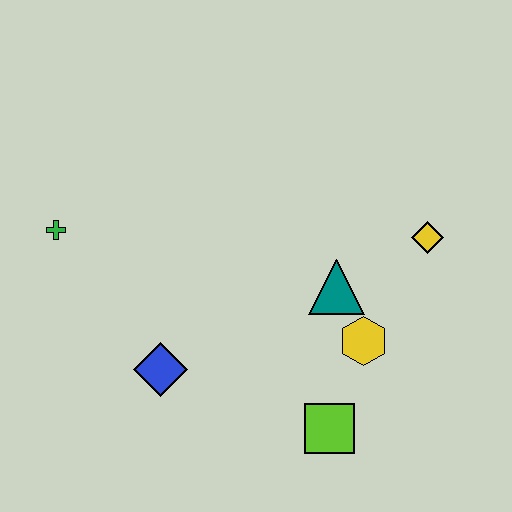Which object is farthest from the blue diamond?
The yellow diamond is farthest from the blue diamond.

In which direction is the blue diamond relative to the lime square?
The blue diamond is to the left of the lime square.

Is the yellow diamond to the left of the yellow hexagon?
No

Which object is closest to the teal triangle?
The yellow hexagon is closest to the teal triangle.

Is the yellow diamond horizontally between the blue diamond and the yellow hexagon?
No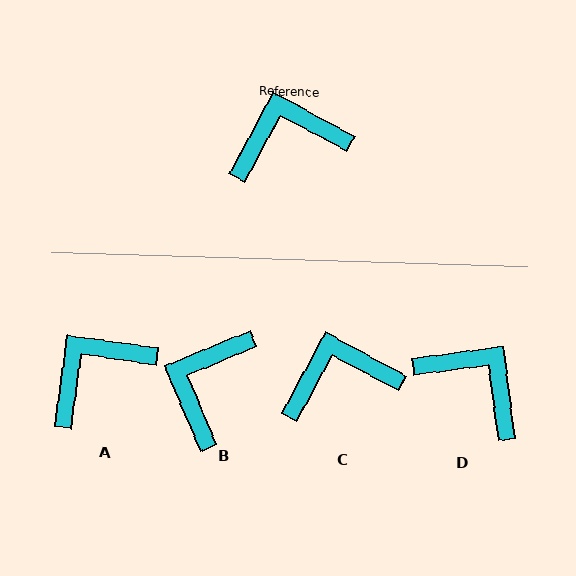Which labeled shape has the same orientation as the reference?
C.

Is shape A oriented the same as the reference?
No, it is off by about 21 degrees.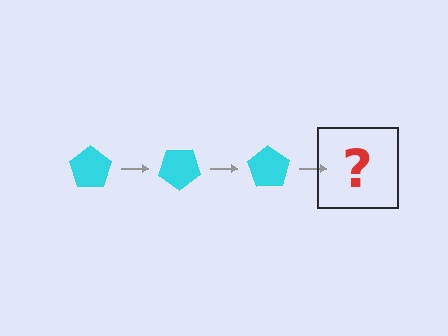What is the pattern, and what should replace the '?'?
The pattern is that the pentagon rotates 35 degrees each step. The '?' should be a cyan pentagon rotated 105 degrees.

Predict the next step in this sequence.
The next step is a cyan pentagon rotated 105 degrees.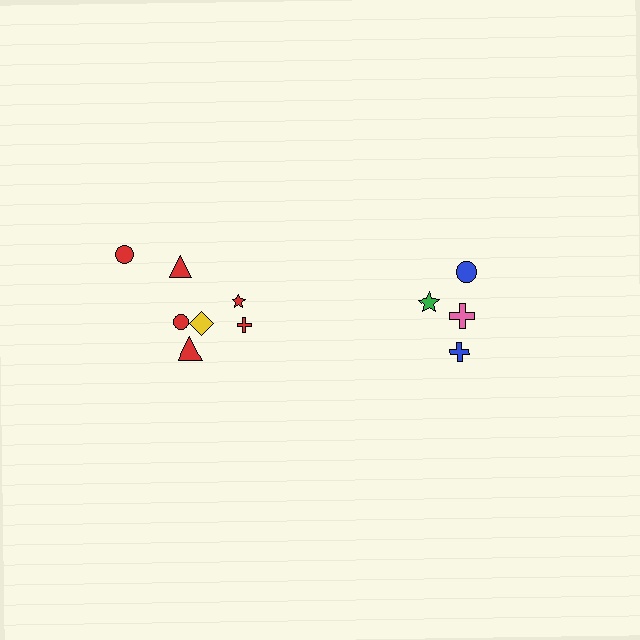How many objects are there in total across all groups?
There are 11 objects.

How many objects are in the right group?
There are 4 objects.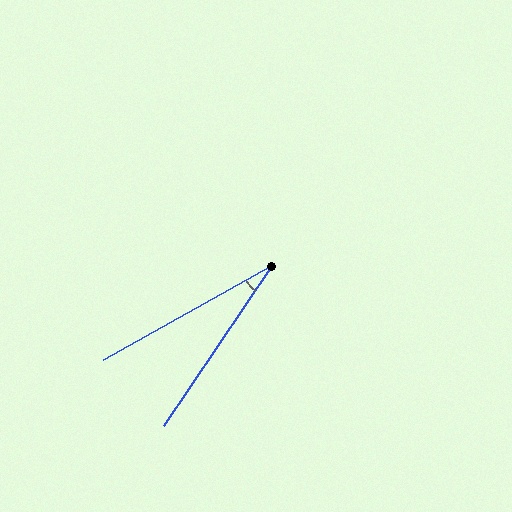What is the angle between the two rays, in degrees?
Approximately 27 degrees.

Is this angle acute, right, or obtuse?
It is acute.